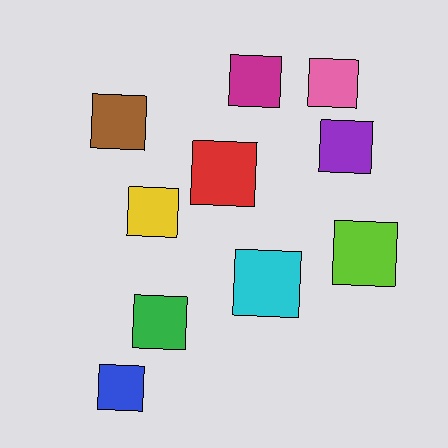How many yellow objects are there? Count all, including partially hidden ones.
There is 1 yellow object.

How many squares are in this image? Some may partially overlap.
There are 10 squares.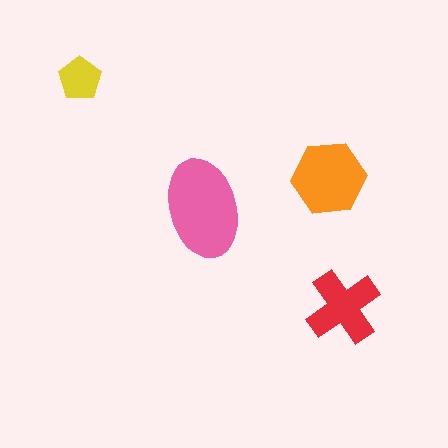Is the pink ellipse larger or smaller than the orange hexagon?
Larger.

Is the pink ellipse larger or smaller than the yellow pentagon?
Larger.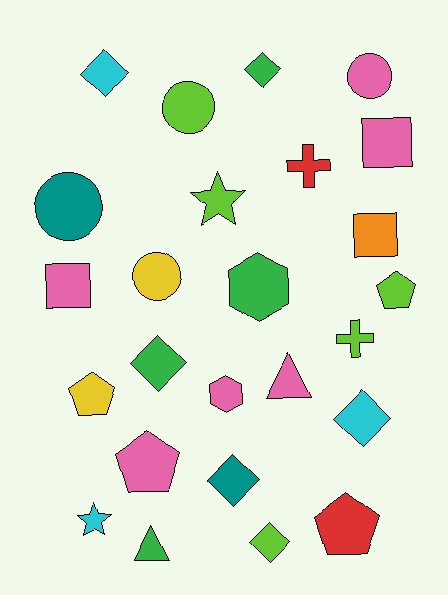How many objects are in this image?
There are 25 objects.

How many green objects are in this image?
There are 4 green objects.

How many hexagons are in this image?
There are 2 hexagons.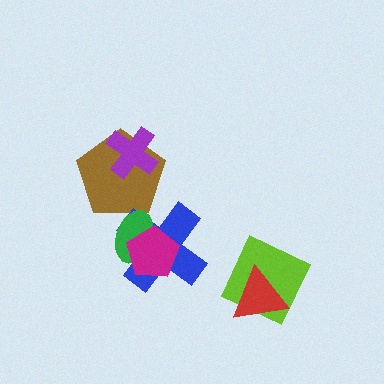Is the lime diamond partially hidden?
Yes, it is partially covered by another shape.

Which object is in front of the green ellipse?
The magenta pentagon is in front of the green ellipse.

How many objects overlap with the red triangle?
1 object overlaps with the red triangle.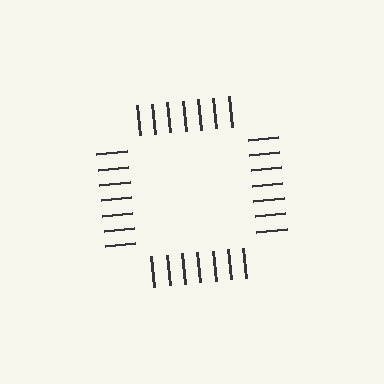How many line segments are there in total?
28 — 7 along each of the 4 edges.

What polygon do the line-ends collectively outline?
An illusory square — the line segments terminate on its edges but no continuous stroke is drawn.